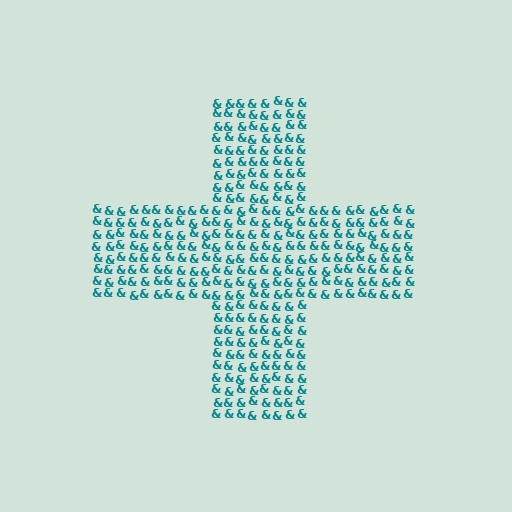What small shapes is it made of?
It is made of small ampersands.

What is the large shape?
The large shape is a cross.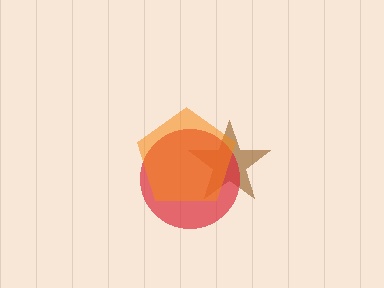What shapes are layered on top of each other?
The layered shapes are: a brown star, a red circle, an orange pentagon.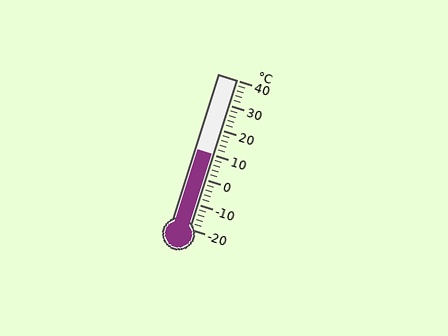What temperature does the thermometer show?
The thermometer shows approximately 10°C.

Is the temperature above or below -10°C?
The temperature is above -10°C.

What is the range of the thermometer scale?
The thermometer scale ranges from -20°C to 40°C.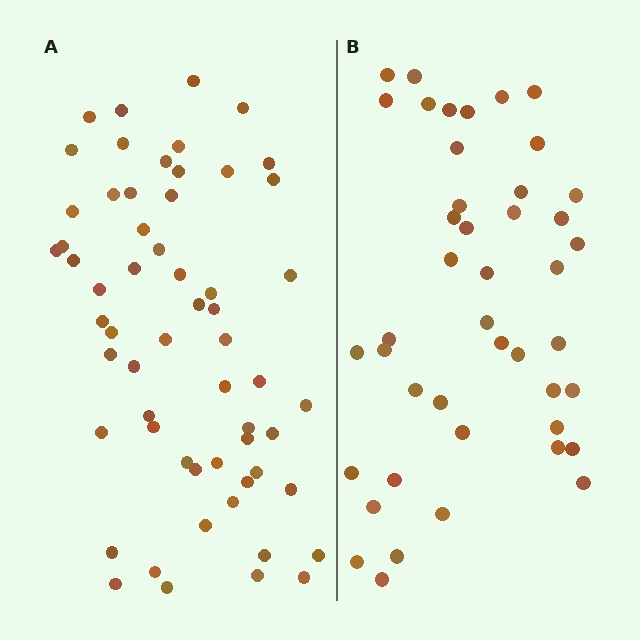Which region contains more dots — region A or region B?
Region A (the left region) has more dots.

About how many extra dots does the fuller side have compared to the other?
Region A has approximately 15 more dots than region B.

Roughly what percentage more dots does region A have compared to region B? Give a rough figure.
About 35% more.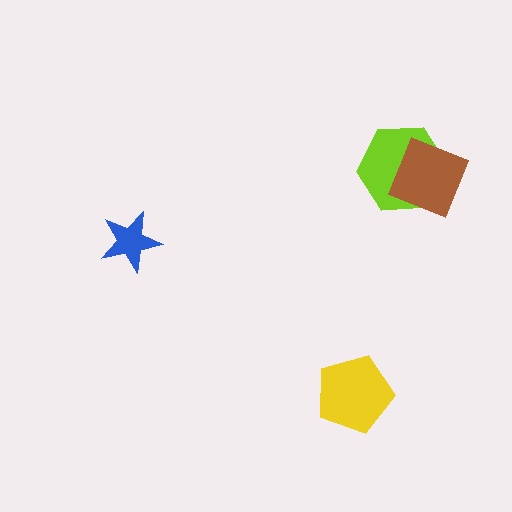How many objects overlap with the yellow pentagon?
0 objects overlap with the yellow pentagon.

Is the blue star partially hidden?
No, no other shape covers it.